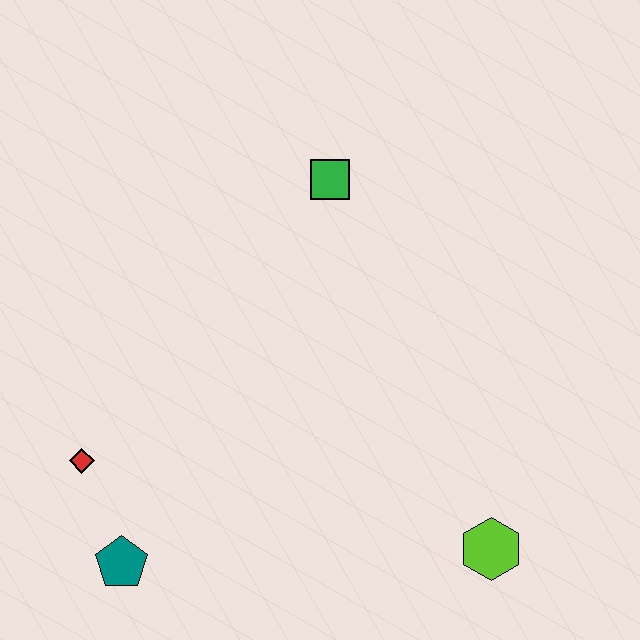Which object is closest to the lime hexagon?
The teal pentagon is closest to the lime hexagon.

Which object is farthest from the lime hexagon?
The red diamond is farthest from the lime hexagon.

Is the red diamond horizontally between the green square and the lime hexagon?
No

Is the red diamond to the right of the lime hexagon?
No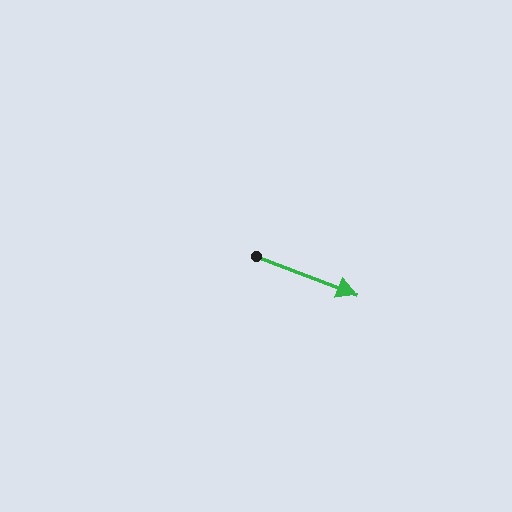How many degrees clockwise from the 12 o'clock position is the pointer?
Approximately 111 degrees.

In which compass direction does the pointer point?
East.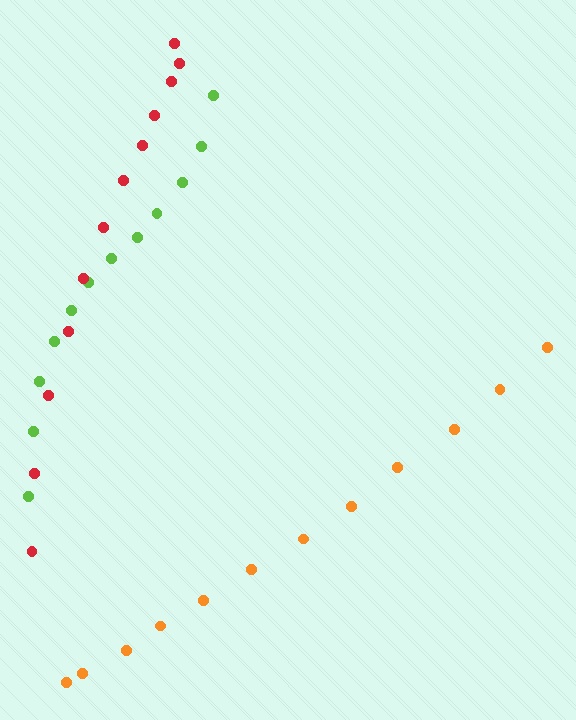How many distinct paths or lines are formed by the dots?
There are 3 distinct paths.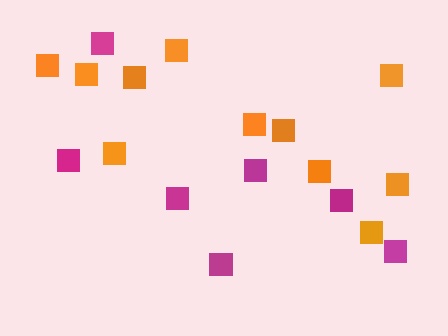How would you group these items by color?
There are 2 groups: one group of orange squares (11) and one group of magenta squares (7).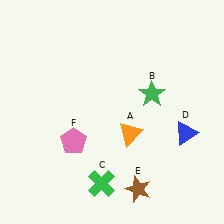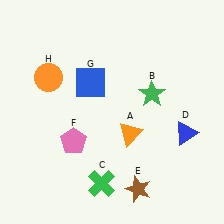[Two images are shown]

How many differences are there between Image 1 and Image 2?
There are 2 differences between the two images.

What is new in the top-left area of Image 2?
An orange circle (H) was added in the top-left area of Image 2.